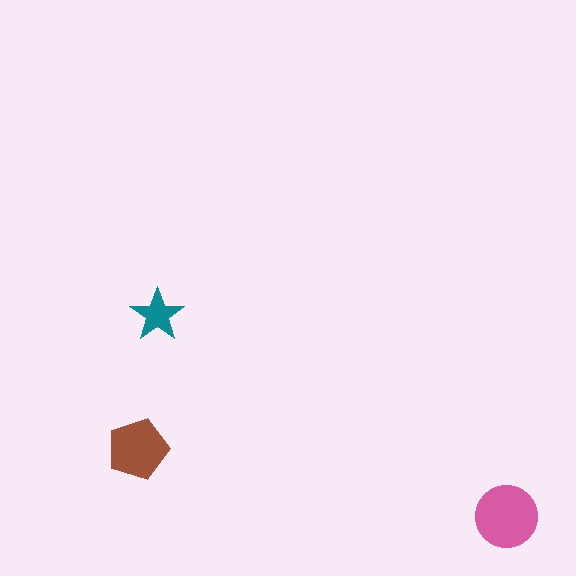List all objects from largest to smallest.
The pink circle, the brown pentagon, the teal star.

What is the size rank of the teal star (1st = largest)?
3rd.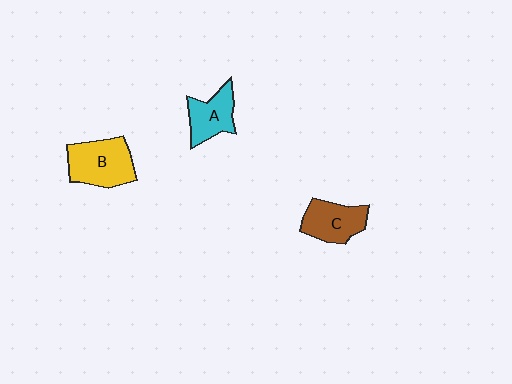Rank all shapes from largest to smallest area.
From largest to smallest: B (yellow), C (brown), A (cyan).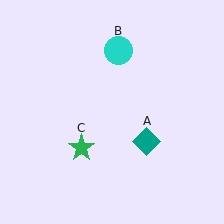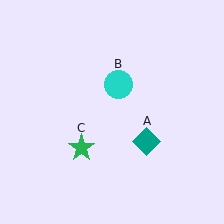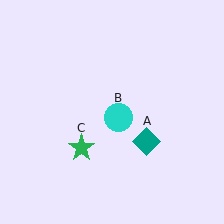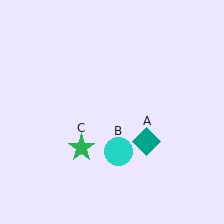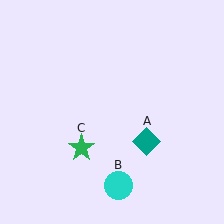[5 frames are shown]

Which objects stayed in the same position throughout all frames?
Teal diamond (object A) and green star (object C) remained stationary.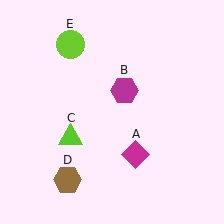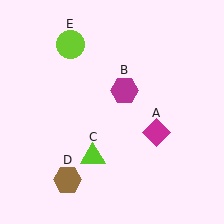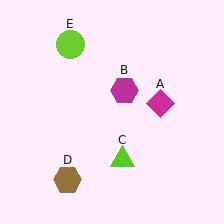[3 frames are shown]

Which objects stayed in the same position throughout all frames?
Magenta hexagon (object B) and brown hexagon (object D) and lime circle (object E) remained stationary.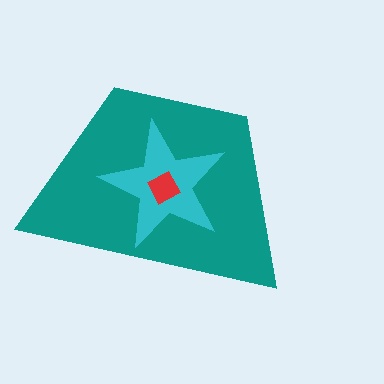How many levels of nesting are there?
3.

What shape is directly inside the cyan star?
The red square.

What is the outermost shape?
The teal trapezoid.